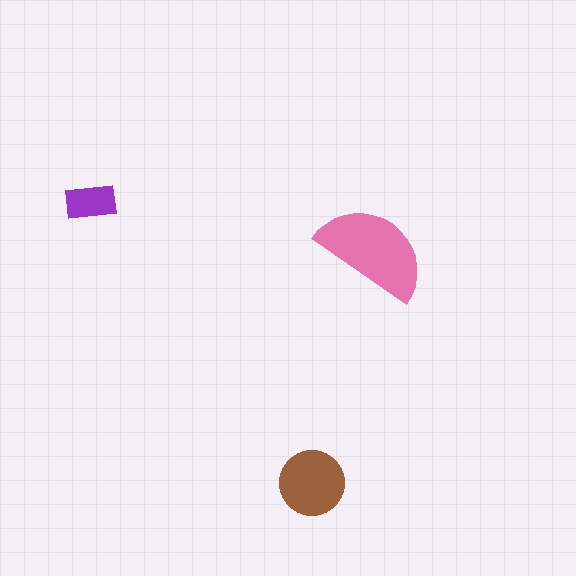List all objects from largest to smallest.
The pink semicircle, the brown circle, the purple rectangle.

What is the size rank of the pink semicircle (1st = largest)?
1st.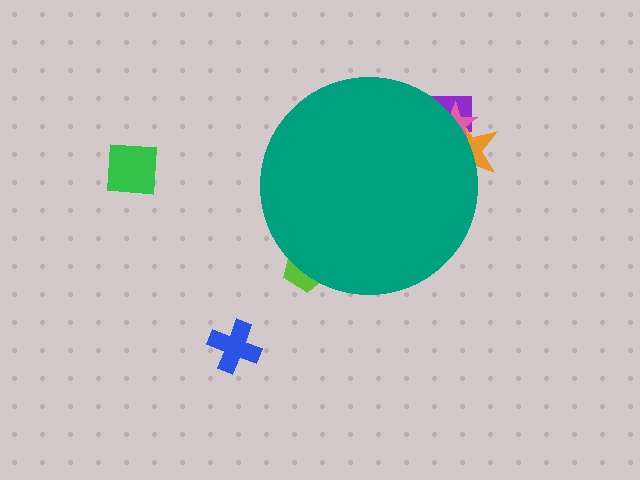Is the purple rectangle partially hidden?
Yes, the purple rectangle is partially hidden behind the teal circle.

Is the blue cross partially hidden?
No, the blue cross is fully visible.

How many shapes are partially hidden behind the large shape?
4 shapes are partially hidden.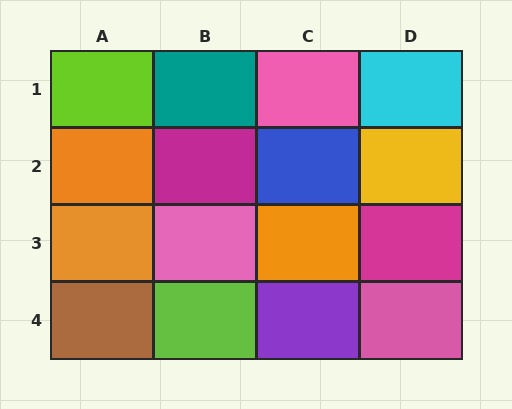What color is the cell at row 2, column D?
Yellow.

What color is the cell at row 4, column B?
Lime.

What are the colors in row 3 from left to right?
Orange, pink, orange, magenta.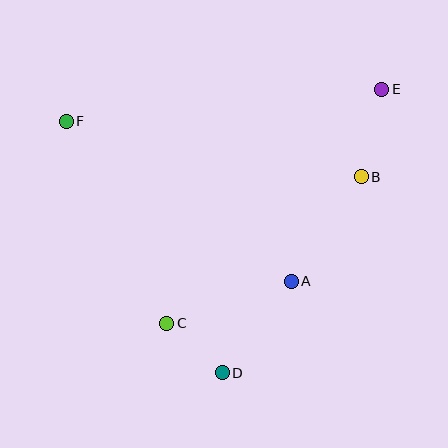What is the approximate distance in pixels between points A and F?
The distance between A and F is approximately 276 pixels.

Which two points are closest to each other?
Points C and D are closest to each other.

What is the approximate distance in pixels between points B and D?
The distance between B and D is approximately 240 pixels.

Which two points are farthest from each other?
Points D and E are farthest from each other.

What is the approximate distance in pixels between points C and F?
The distance between C and F is approximately 226 pixels.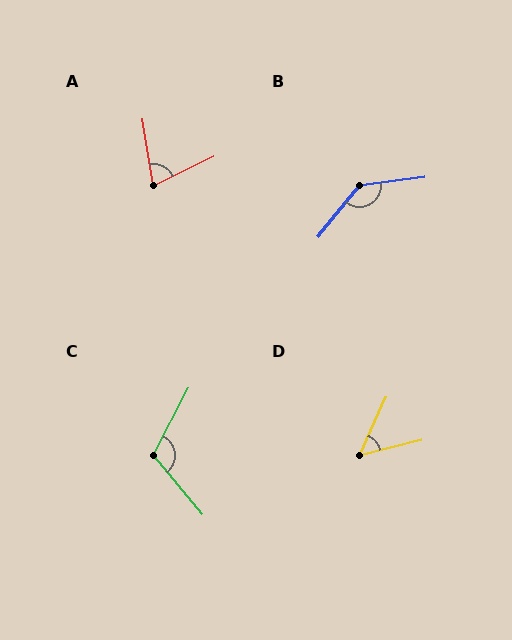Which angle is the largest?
B, at approximately 136 degrees.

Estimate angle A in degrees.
Approximately 74 degrees.